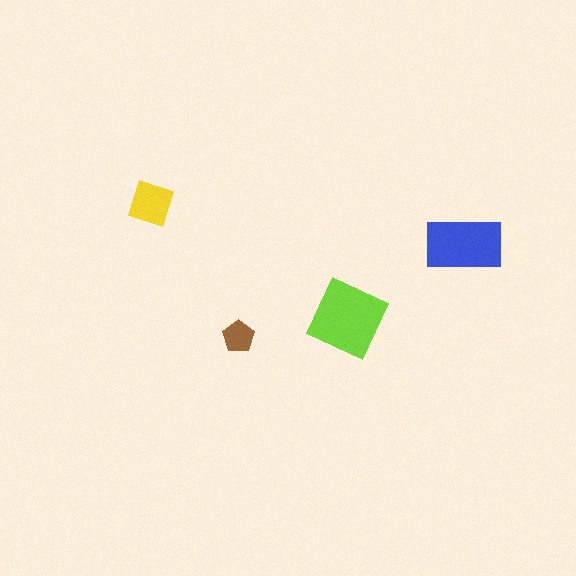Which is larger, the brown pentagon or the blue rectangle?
The blue rectangle.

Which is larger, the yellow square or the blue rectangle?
The blue rectangle.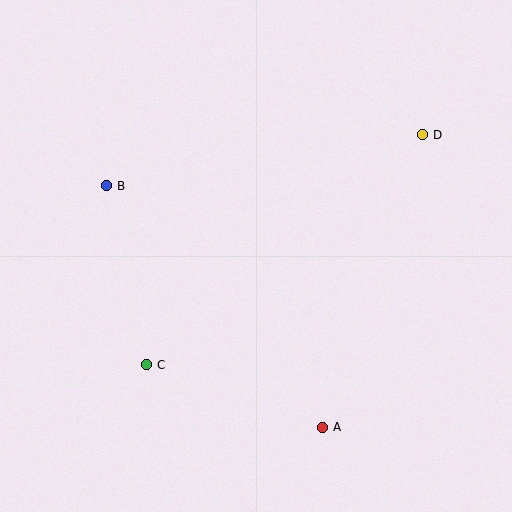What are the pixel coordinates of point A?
Point A is at (323, 427).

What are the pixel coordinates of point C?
Point C is at (147, 365).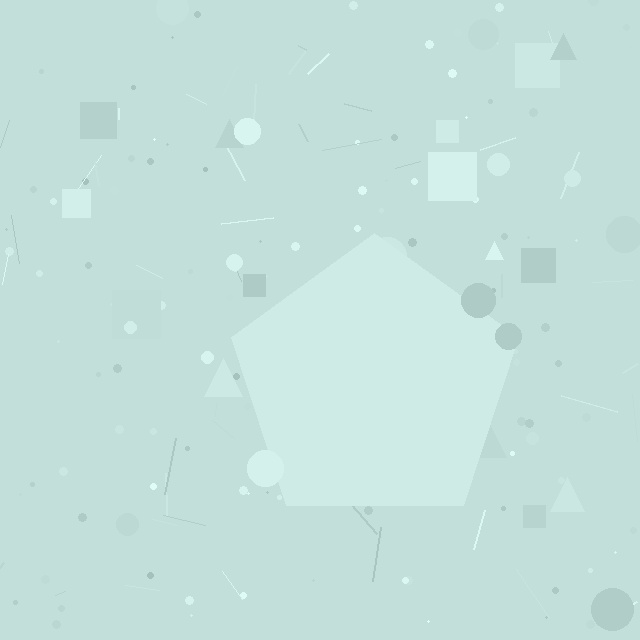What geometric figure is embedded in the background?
A pentagon is embedded in the background.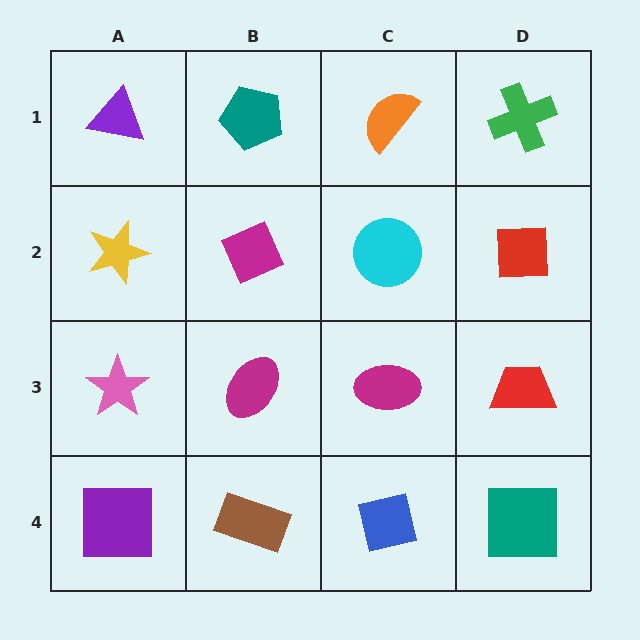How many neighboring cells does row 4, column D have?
2.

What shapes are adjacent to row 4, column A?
A pink star (row 3, column A), a brown rectangle (row 4, column B).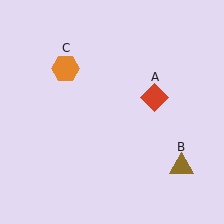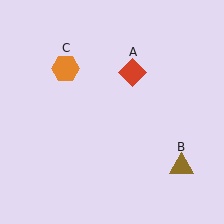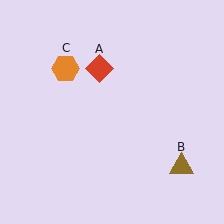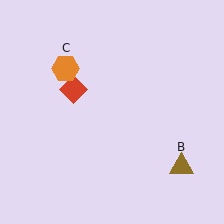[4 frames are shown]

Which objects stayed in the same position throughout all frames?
Brown triangle (object B) and orange hexagon (object C) remained stationary.